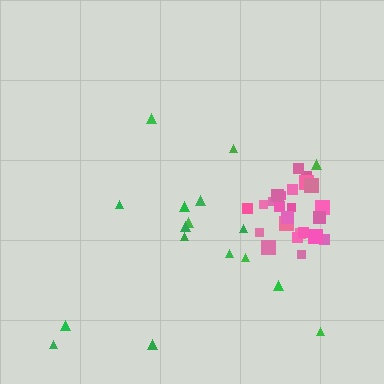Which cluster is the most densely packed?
Pink.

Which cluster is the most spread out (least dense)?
Green.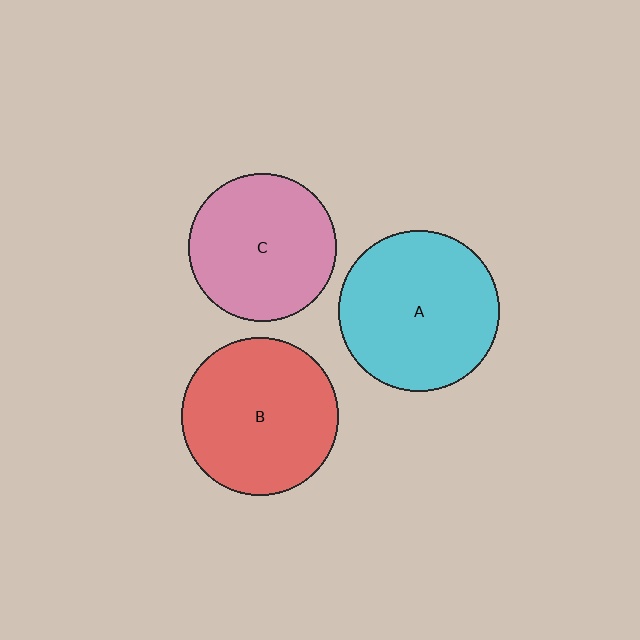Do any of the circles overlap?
No, none of the circles overlap.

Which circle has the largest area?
Circle A (cyan).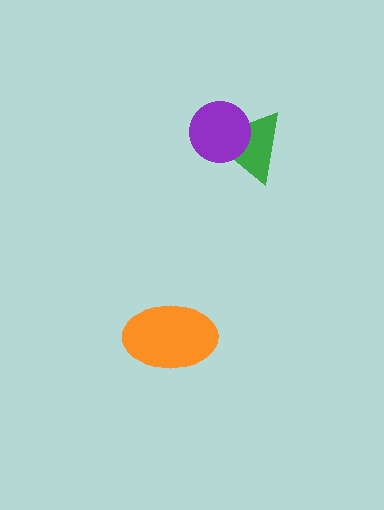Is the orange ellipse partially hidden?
No, no other shape covers it.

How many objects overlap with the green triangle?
1 object overlaps with the green triangle.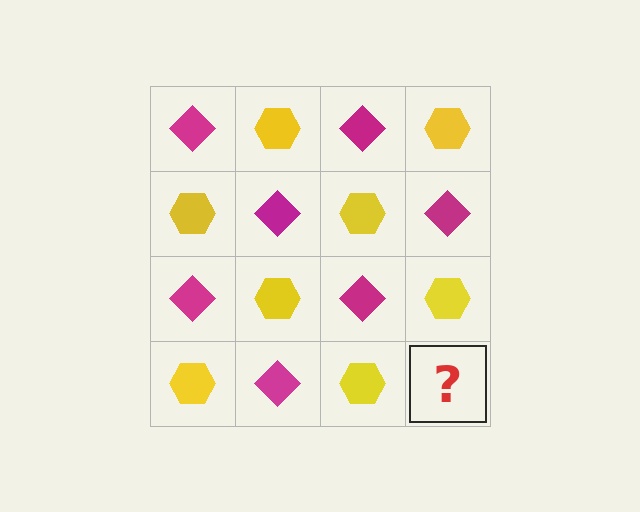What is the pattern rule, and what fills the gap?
The rule is that it alternates magenta diamond and yellow hexagon in a checkerboard pattern. The gap should be filled with a magenta diamond.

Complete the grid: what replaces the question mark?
The question mark should be replaced with a magenta diamond.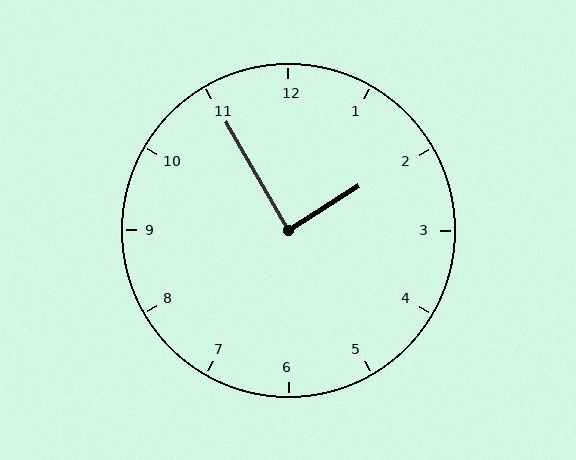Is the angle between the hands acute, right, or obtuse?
It is right.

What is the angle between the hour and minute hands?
Approximately 88 degrees.